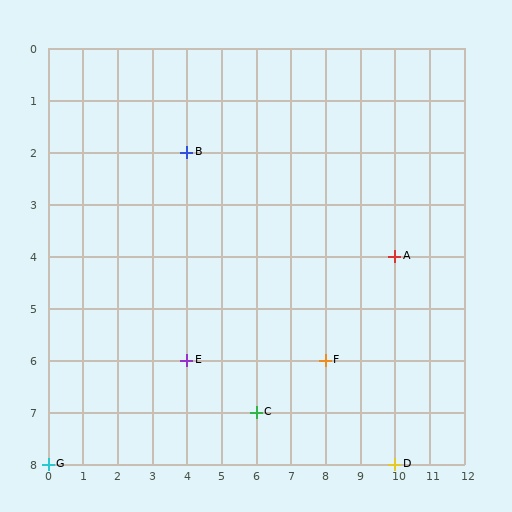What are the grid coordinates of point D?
Point D is at grid coordinates (10, 8).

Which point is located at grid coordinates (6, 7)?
Point C is at (6, 7).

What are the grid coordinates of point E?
Point E is at grid coordinates (4, 6).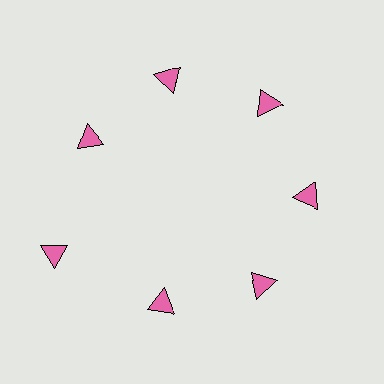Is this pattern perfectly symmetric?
No. The 7 pink triangles are arranged in a ring, but one element near the 8 o'clock position is pushed outward from the center, breaking the 7-fold rotational symmetry.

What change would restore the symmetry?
The symmetry would be restored by moving it inward, back onto the ring so that all 7 triangles sit at equal angles and equal distance from the center.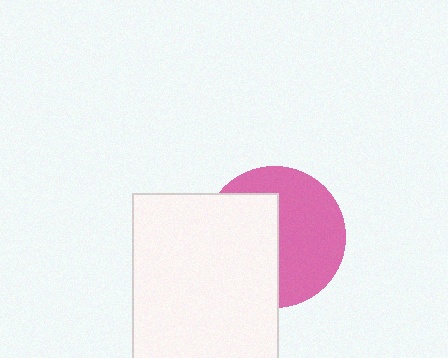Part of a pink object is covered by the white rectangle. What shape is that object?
It is a circle.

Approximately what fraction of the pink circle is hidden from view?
Roughly 47% of the pink circle is hidden behind the white rectangle.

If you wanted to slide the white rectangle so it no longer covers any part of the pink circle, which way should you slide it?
Slide it left — that is the most direct way to separate the two shapes.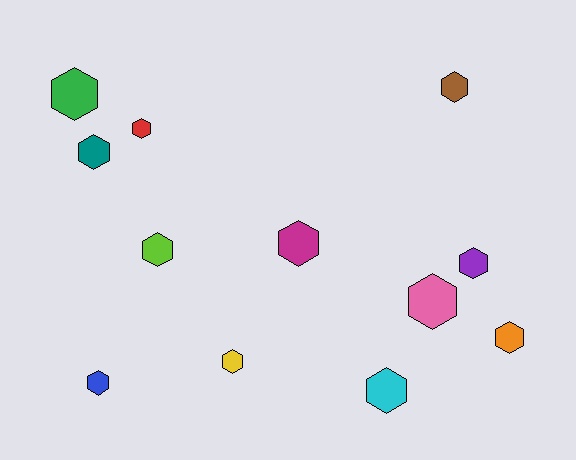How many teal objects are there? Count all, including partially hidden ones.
There is 1 teal object.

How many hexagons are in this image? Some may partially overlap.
There are 12 hexagons.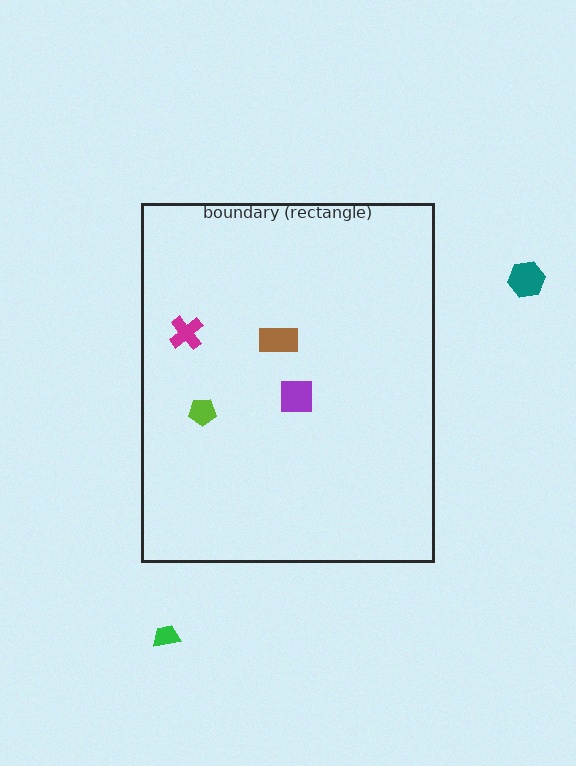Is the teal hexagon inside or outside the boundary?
Outside.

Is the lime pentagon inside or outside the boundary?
Inside.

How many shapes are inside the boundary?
4 inside, 2 outside.